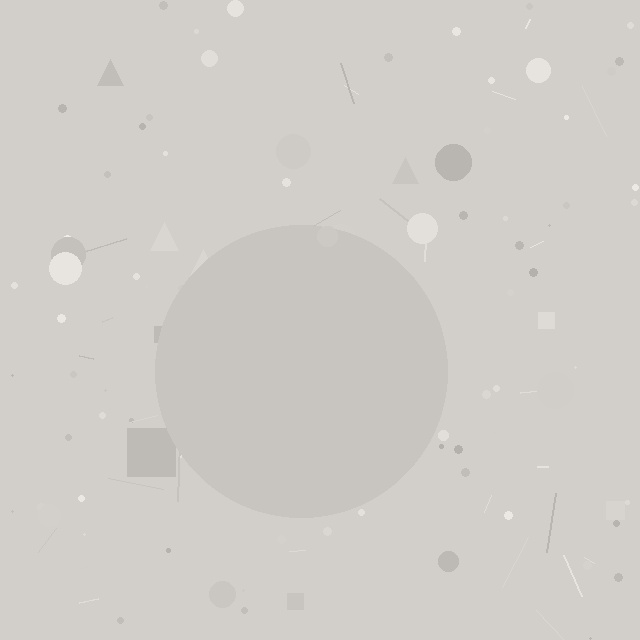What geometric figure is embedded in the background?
A circle is embedded in the background.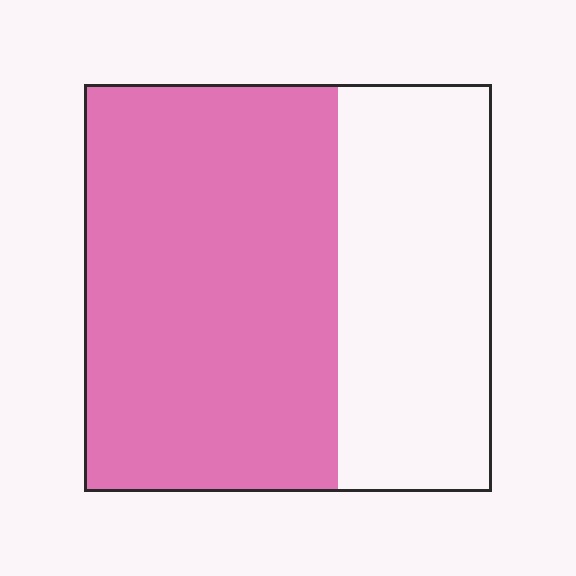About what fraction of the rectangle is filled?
About five eighths (5/8).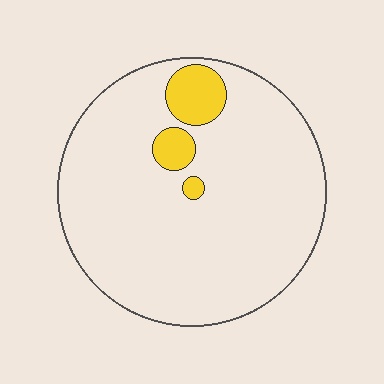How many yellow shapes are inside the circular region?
3.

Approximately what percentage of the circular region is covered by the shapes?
Approximately 10%.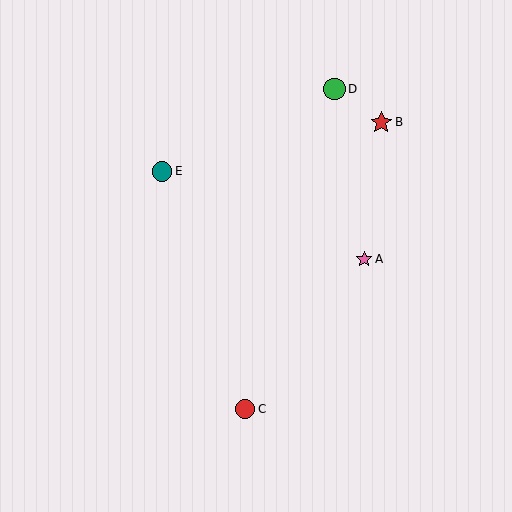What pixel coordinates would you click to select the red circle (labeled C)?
Click at (245, 409) to select the red circle C.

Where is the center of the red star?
The center of the red star is at (381, 122).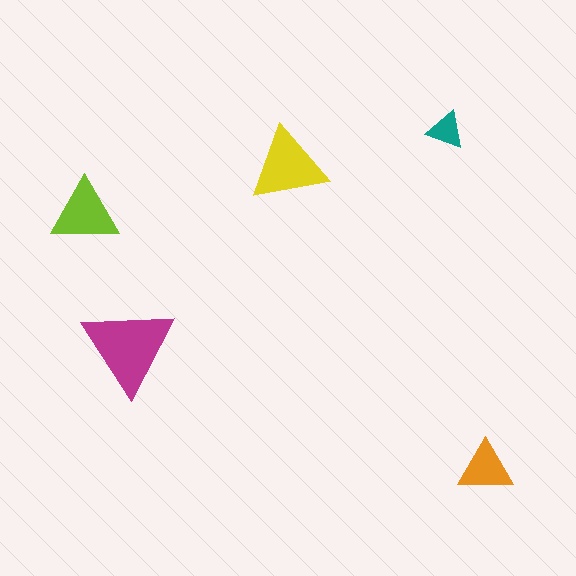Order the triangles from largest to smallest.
the magenta one, the yellow one, the lime one, the orange one, the teal one.